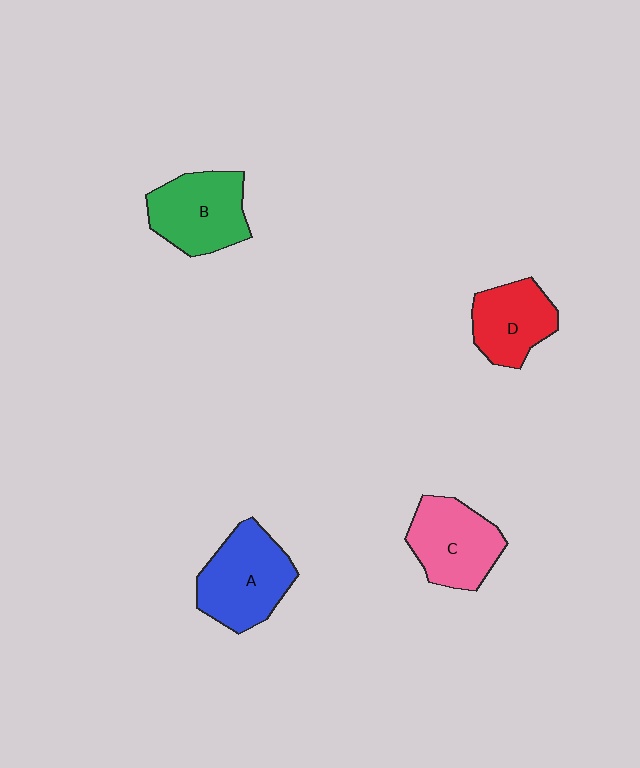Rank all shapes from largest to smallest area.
From largest to smallest: A (blue), B (green), C (pink), D (red).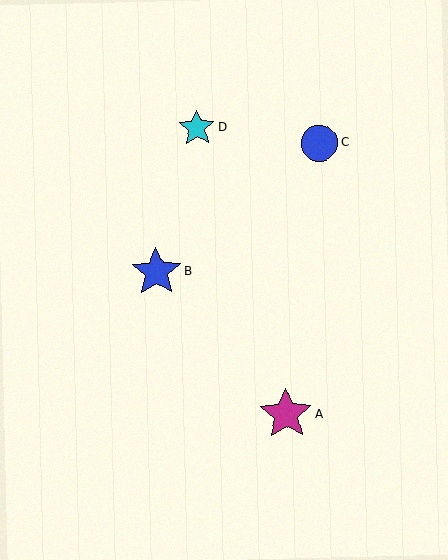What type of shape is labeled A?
Shape A is a magenta star.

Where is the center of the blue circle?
The center of the blue circle is at (319, 143).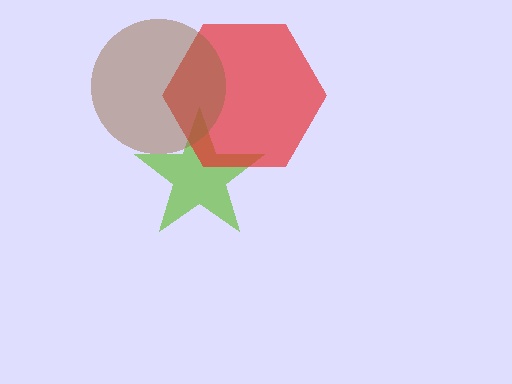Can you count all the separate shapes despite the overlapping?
Yes, there are 3 separate shapes.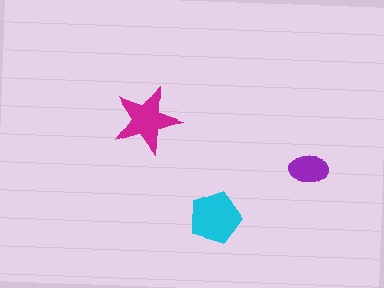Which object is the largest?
The cyan pentagon.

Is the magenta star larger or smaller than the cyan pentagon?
Smaller.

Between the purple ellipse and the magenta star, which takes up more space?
The magenta star.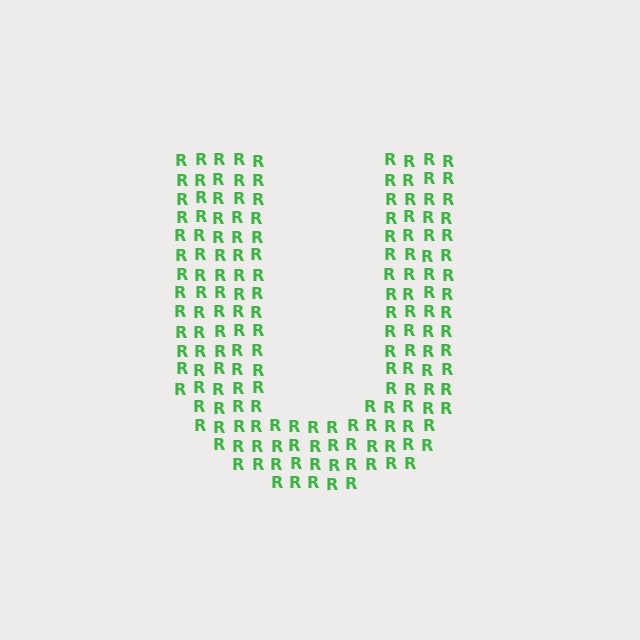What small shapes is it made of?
It is made of small letter R's.